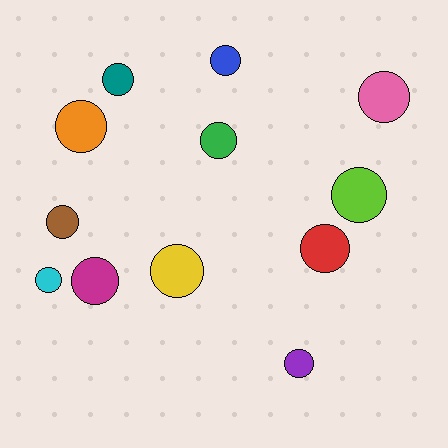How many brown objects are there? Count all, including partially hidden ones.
There is 1 brown object.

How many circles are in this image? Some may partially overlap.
There are 12 circles.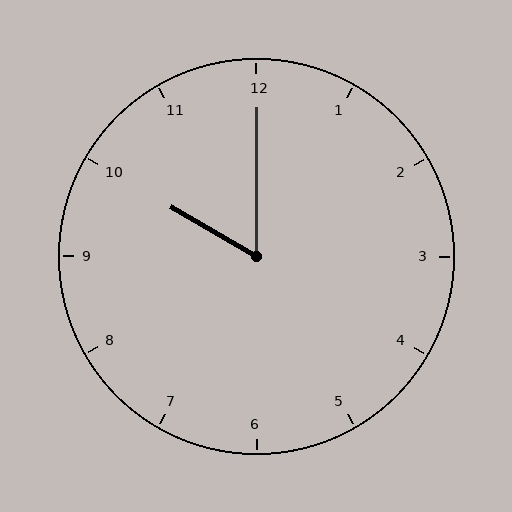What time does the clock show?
10:00.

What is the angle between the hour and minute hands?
Approximately 60 degrees.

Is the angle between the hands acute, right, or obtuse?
It is acute.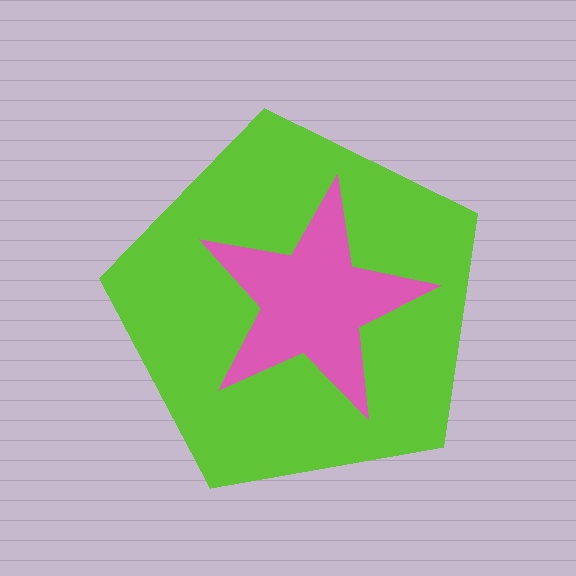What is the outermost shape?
The lime pentagon.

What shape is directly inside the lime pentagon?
The pink star.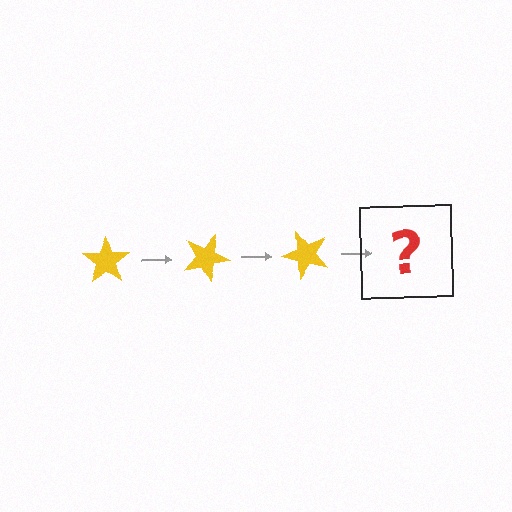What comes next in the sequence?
The next element should be a yellow star rotated 75 degrees.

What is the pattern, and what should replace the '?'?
The pattern is that the star rotates 25 degrees each step. The '?' should be a yellow star rotated 75 degrees.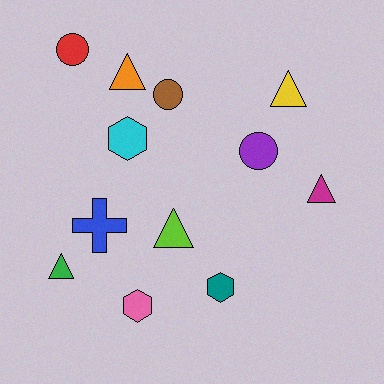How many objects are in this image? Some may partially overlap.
There are 12 objects.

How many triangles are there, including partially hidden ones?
There are 5 triangles.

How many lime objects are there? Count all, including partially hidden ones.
There is 1 lime object.